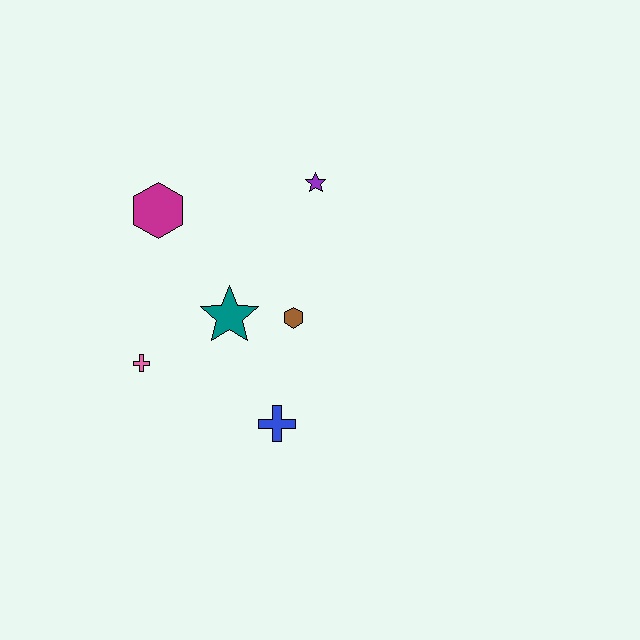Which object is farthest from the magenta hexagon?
The blue cross is farthest from the magenta hexagon.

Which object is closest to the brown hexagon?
The teal star is closest to the brown hexagon.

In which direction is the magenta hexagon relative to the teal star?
The magenta hexagon is above the teal star.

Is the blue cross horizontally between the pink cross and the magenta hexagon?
No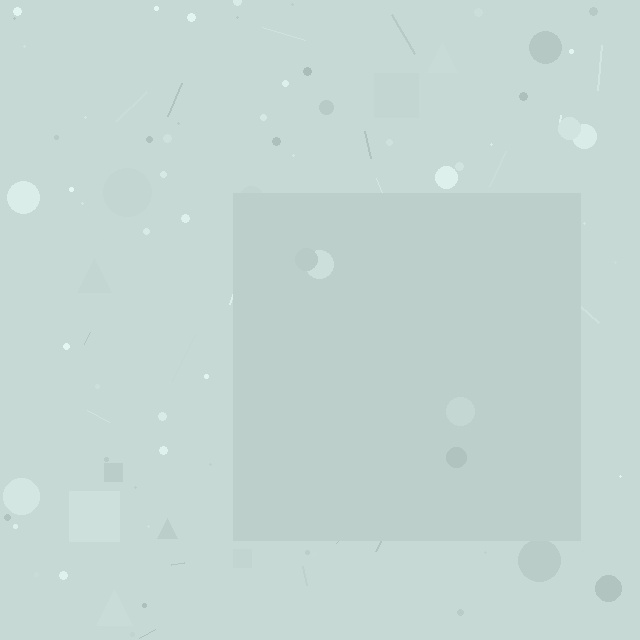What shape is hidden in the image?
A square is hidden in the image.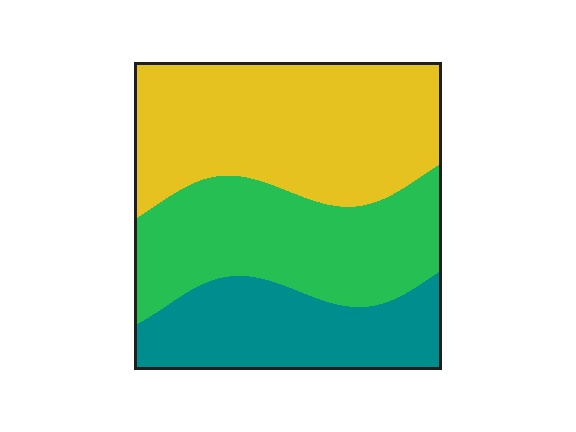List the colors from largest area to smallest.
From largest to smallest: yellow, green, teal.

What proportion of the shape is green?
Green takes up about one third (1/3) of the shape.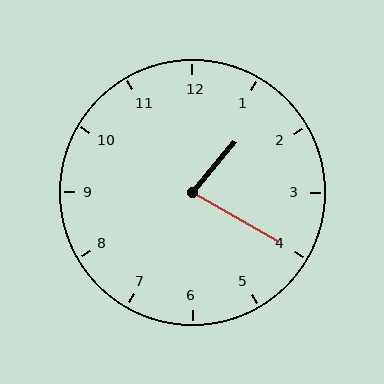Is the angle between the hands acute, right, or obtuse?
It is acute.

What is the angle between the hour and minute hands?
Approximately 80 degrees.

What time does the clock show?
1:20.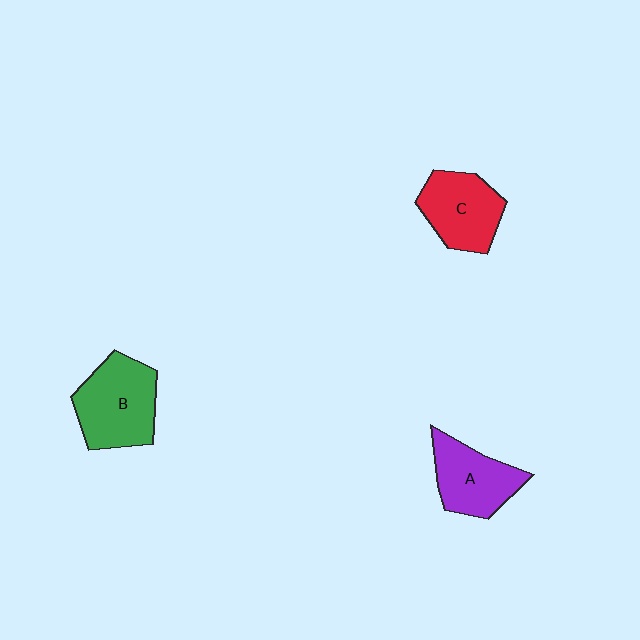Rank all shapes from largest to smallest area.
From largest to smallest: B (green), C (red), A (purple).